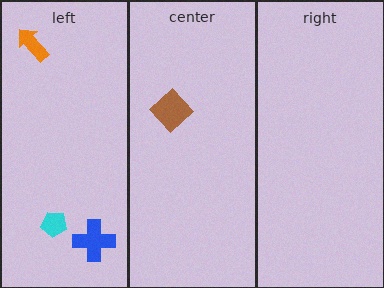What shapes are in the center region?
The brown diamond.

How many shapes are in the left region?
3.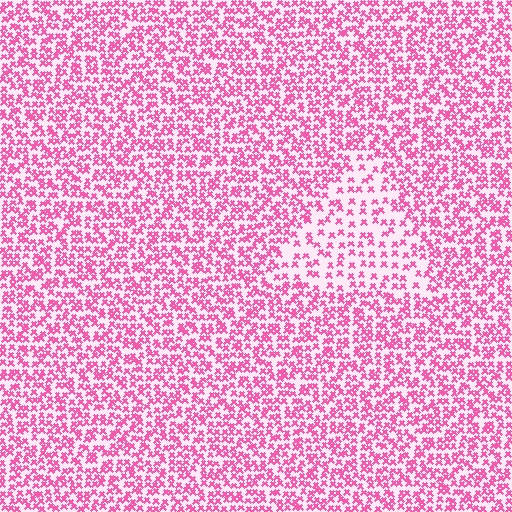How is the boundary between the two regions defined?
The boundary is defined by a change in element density (approximately 2.0x ratio). All elements are the same color, size, and shape.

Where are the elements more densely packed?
The elements are more densely packed outside the triangle boundary.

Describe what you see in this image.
The image contains small pink elements arranged at two different densities. A triangle-shaped region is visible where the elements are less densely packed than the surrounding area.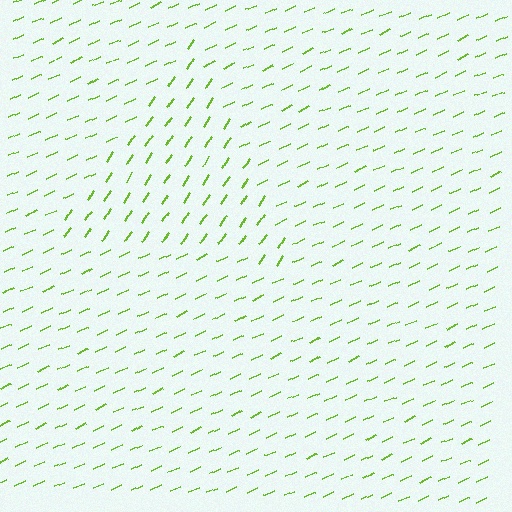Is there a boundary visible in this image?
Yes, there is a texture boundary formed by a change in line orientation.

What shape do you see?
I see a triangle.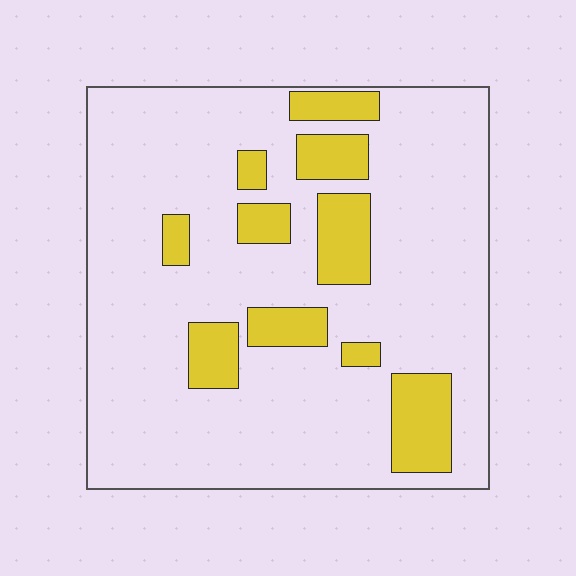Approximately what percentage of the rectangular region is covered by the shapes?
Approximately 20%.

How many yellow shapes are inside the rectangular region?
10.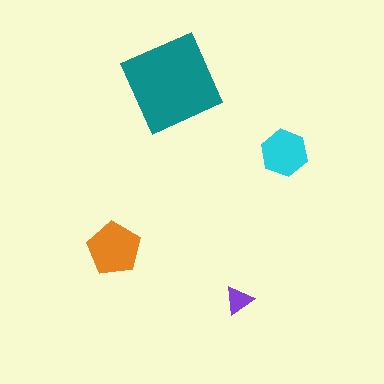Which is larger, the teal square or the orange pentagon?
The teal square.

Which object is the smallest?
The purple triangle.